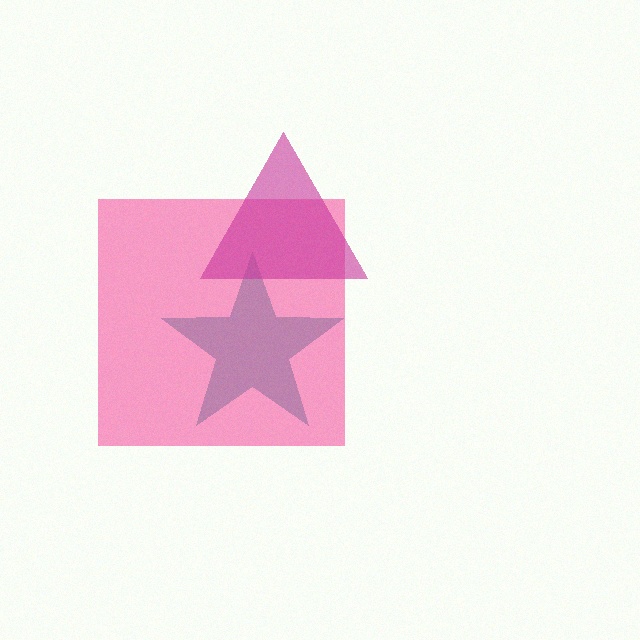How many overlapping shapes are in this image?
There are 3 overlapping shapes in the image.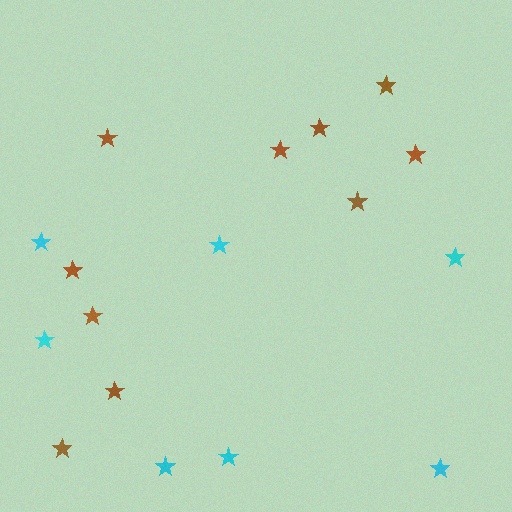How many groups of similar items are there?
There are 2 groups: one group of brown stars (10) and one group of cyan stars (7).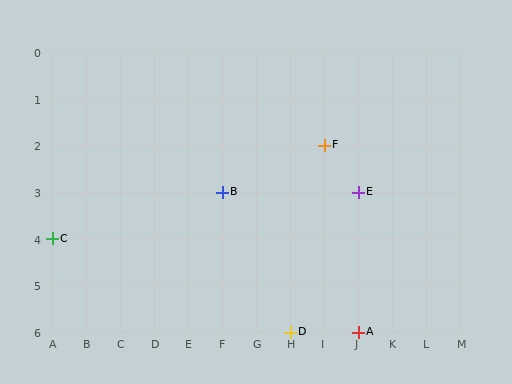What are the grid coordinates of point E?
Point E is at grid coordinates (J, 3).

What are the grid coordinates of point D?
Point D is at grid coordinates (H, 6).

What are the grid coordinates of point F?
Point F is at grid coordinates (I, 2).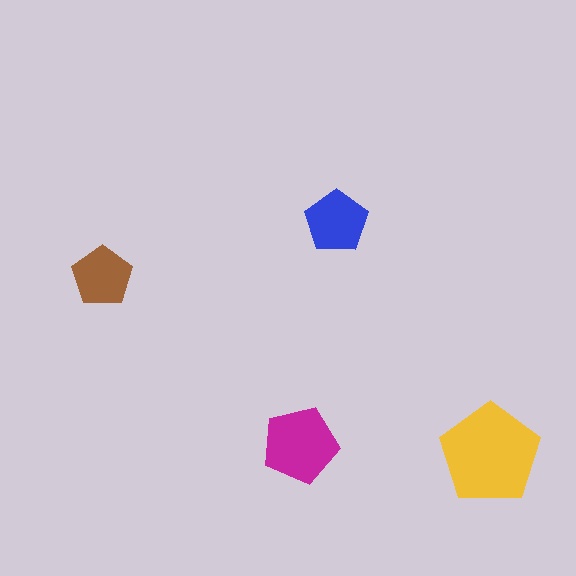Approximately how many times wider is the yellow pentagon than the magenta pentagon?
About 1.5 times wider.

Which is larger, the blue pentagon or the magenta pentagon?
The magenta one.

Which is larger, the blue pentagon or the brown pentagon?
The blue one.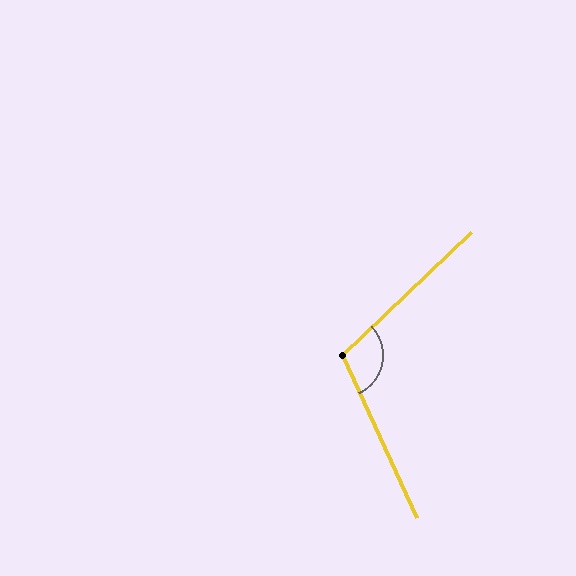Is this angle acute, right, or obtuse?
It is obtuse.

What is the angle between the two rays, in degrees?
Approximately 109 degrees.